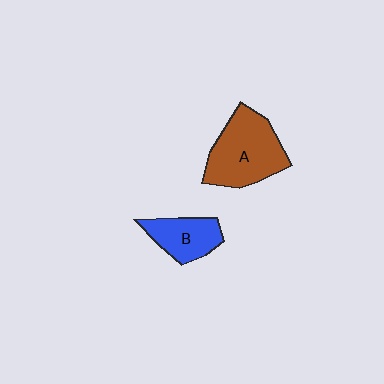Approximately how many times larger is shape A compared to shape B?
Approximately 1.7 times.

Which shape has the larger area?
Shape A (brown).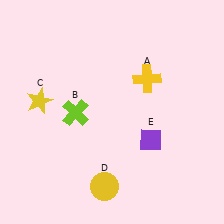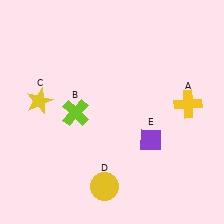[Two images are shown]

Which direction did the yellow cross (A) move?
The yellow cross (A) moved right.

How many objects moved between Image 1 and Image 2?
1 object moved between the two images.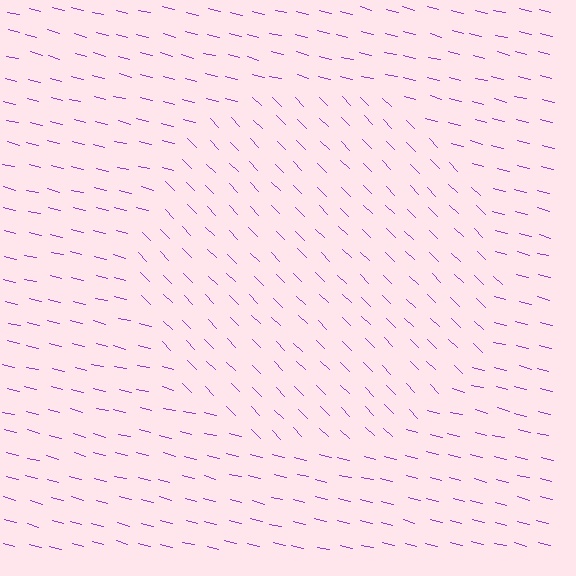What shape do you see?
I see a circle.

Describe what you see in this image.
The image is filled with small purple line segments. A circle region in the image has lines oriented differently from the surrounding lines, creating a visible texture boundary.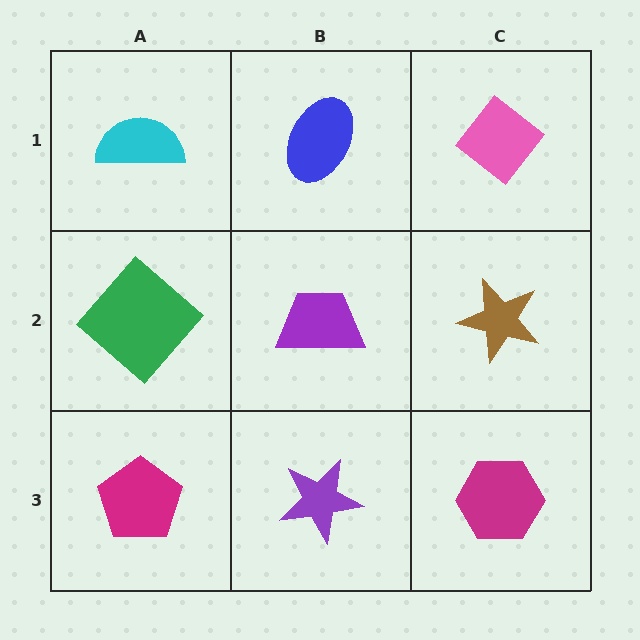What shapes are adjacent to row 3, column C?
A brown star (row 2, column C), a purple star (row 3, column B).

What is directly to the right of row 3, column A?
A purple star.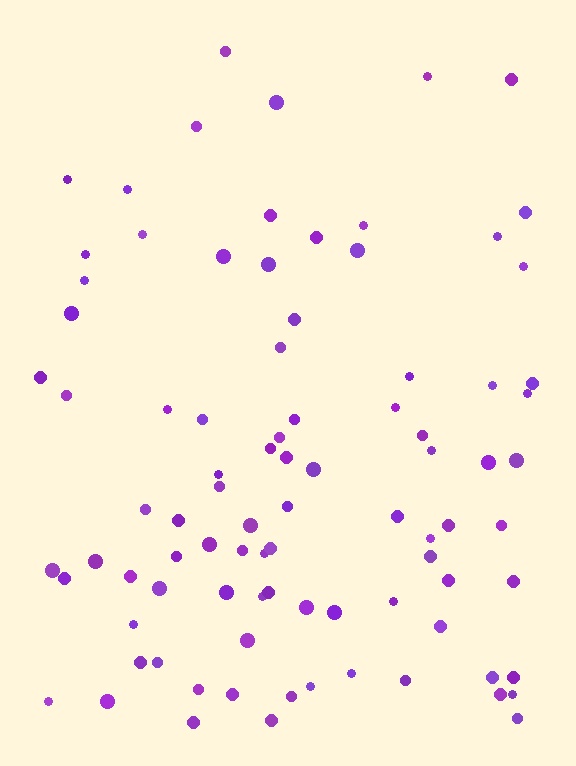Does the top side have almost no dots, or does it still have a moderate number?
Still a moderate number, just noticeably fewer than the bottom.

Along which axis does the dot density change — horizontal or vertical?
Vertical.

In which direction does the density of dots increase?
From top to bottom, with the bottom side densest.